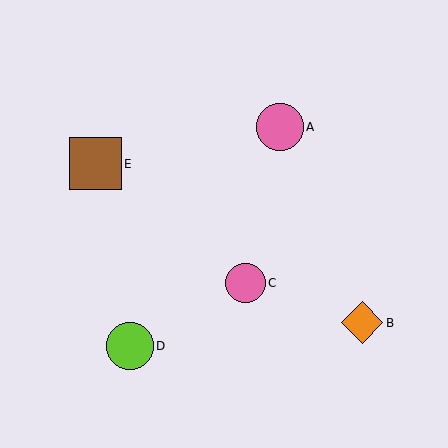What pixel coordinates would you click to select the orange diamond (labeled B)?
Click at (362, 323) to select the orange diamond B.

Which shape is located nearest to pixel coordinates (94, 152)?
The brown square (labeled E) at (95, 164) is nearest to that location.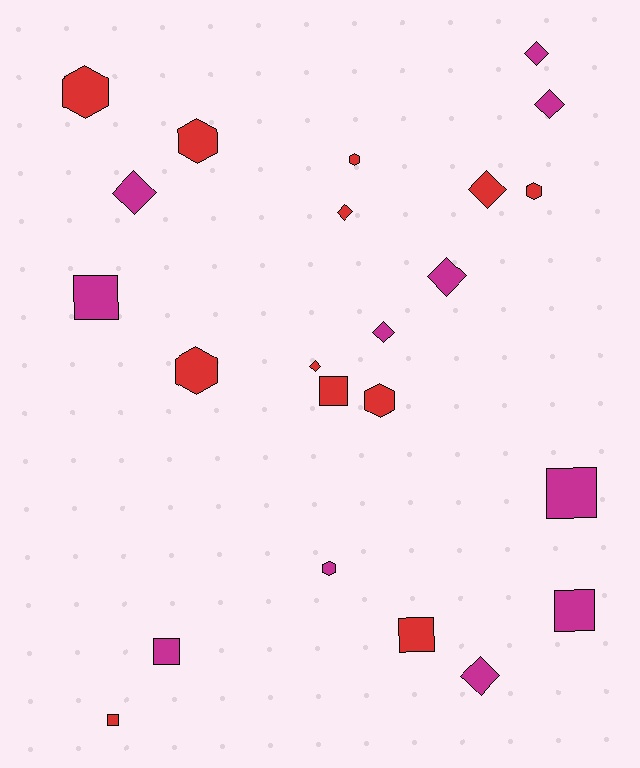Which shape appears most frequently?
Diamond, with 9 objects.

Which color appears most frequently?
Red, with 12 objects.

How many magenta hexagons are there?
There is 1 magenta hexagon.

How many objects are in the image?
There are 23 objects.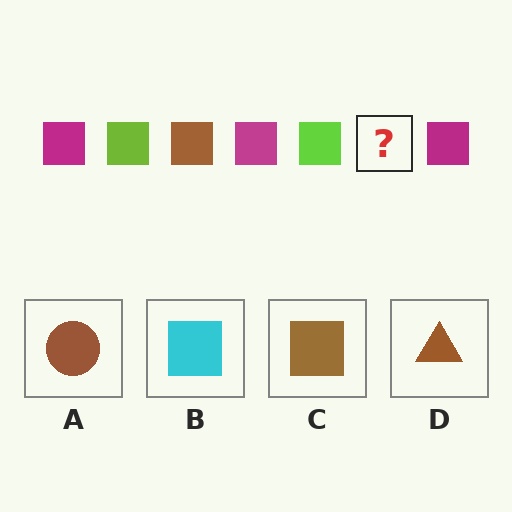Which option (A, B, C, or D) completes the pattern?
C.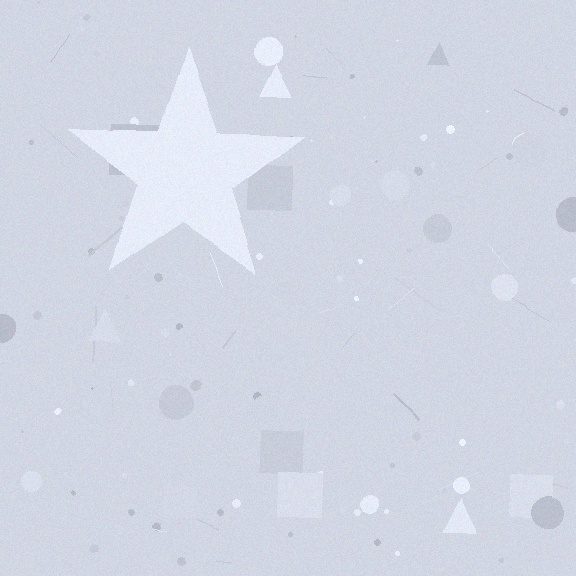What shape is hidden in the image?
A star is hidden in the image.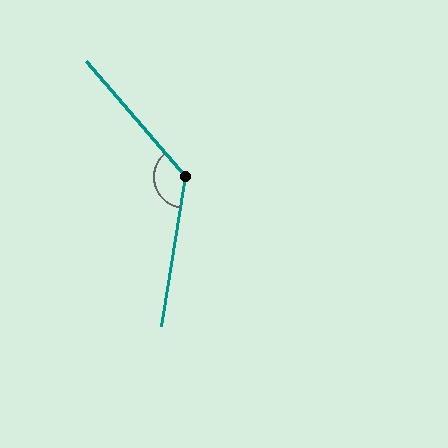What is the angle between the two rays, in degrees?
Approximately 130 degrees.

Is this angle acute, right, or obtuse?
It is obtuse.